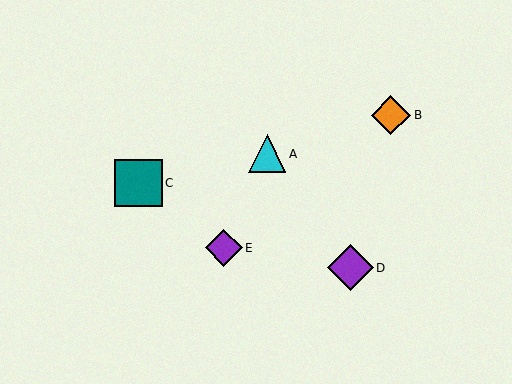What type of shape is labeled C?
Shape C is a teal square.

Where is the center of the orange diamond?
The center of the orange diamond is at (391, 115).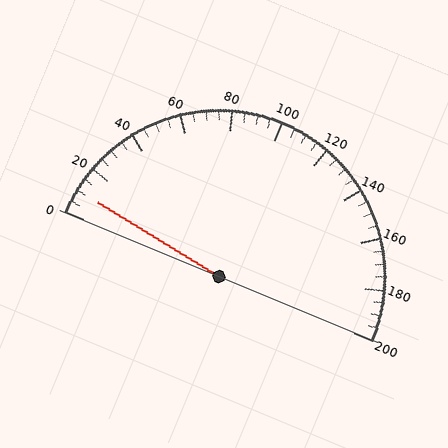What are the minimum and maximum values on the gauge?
The gauge ranges from 0 to 200.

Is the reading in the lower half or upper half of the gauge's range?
The reading is in the lower half of the range (0 to 200).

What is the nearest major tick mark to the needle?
The nearest major tick mark is 0.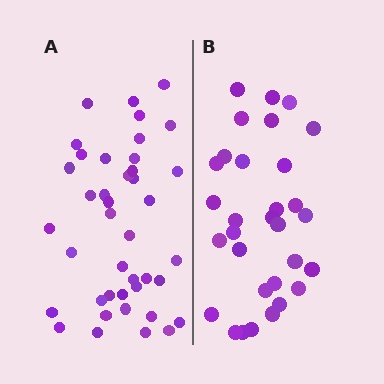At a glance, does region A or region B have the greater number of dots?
Region A (the left region) has more dots.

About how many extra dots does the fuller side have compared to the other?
Region A has roughly 10 or so more dots than region B.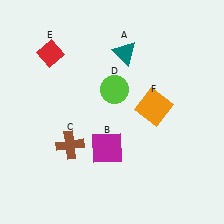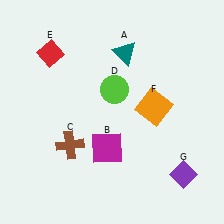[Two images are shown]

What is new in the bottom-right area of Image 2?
A purple diamond (G) was added in the bottom-right area of Image 2.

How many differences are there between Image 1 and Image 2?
There is 1 difference between the two images.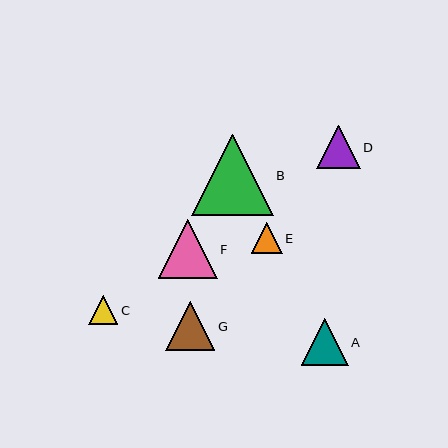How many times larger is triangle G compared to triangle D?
Triangle G is approximately 1.1 times the size of triangle D.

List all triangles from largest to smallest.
From largest to smallest: B, F, G, A, D, E, C.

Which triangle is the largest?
Triangle B is the largest with a size of approximately 81 pixels.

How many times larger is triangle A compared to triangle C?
Triangle A is approximately 1.6 times the size of triangle C.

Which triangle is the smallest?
Triangle C is the smallest with a size of approximately 29 pixels.